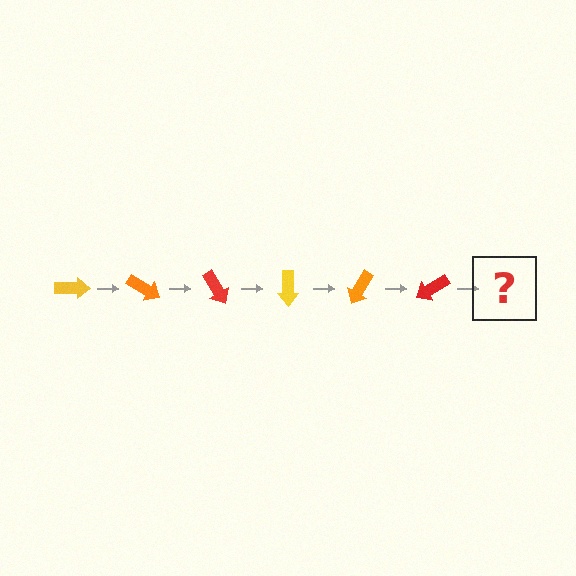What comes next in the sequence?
The next element should be a yellow arrow, rotated 180 degrees from the start.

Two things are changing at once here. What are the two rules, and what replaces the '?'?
The two rules are that it rotates 30 degrees each step and the color cycles through yellow, orange, and red. The '?' should be a yellow arrow, rotated 180 degrees from the start.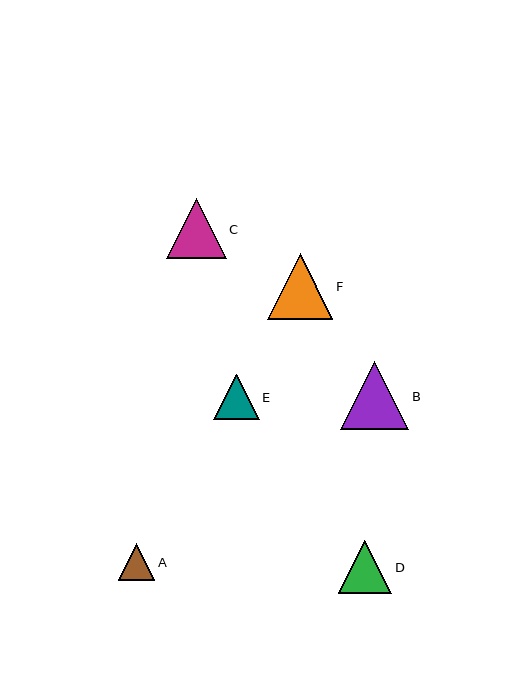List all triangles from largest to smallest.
From largest to smallest: B, F, C, D, E, A.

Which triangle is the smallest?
Triangle A is the smallest with a size of approximately 37 pixels.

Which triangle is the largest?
Triangle B is the largest with a size of approximately 68 pixels.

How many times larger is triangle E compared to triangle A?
Triangle E is approximately 1.2 times the size of triangle A.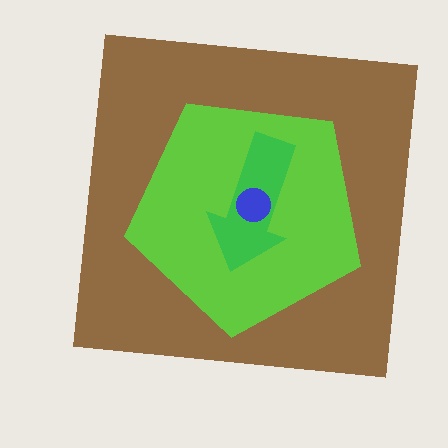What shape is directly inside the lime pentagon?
The green arrow.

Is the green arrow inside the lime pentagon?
Yes.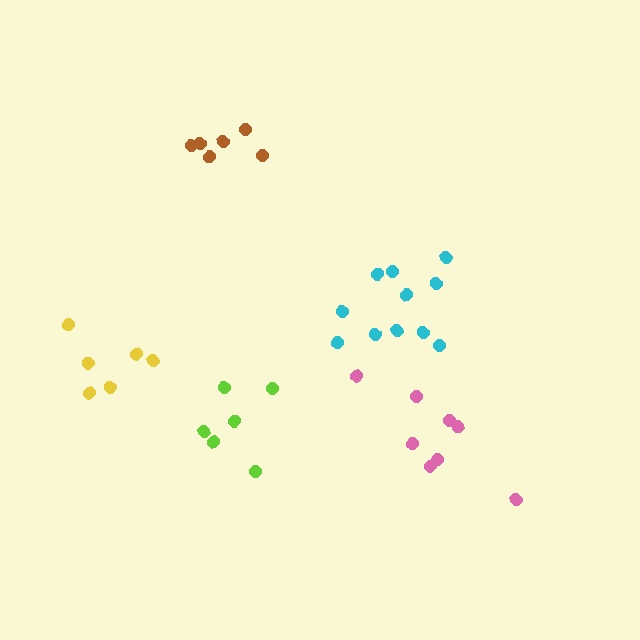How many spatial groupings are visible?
There are 5 spatial groupings.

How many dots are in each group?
Group 1: 6 dots, Group 2: 11 dots, Group 3: 6 dots, Group 4: 8 dots, Group 5: 6 dots (37 total).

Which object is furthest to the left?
The yellow cluster is leftmost.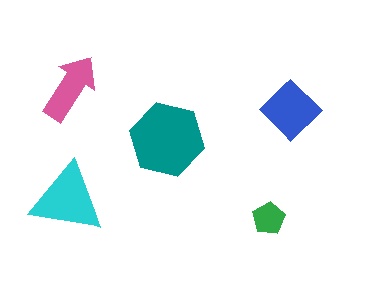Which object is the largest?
The teal hexagon.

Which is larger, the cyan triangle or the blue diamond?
The cyan triangle.